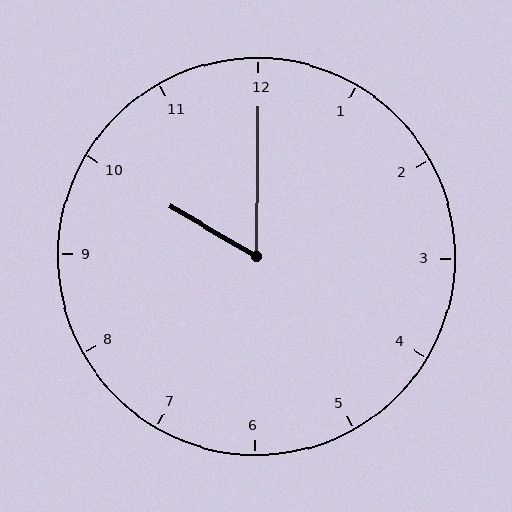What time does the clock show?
10:00.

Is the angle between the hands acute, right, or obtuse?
It is acute.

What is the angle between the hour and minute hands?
Approximately 60 degrees.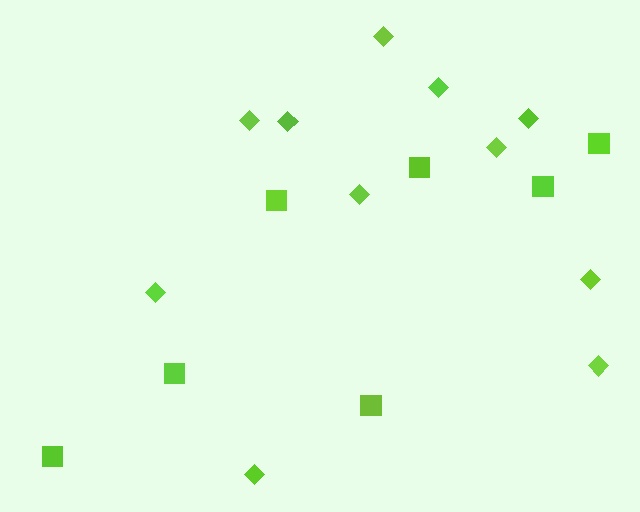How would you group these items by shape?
There are 2 groups: one group of diamonds (11) and one group of squares (7).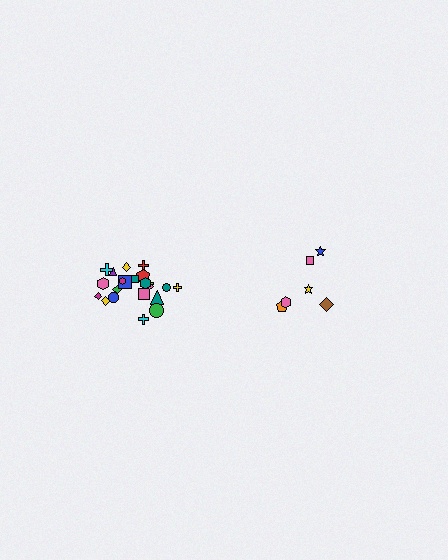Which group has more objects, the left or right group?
The left group.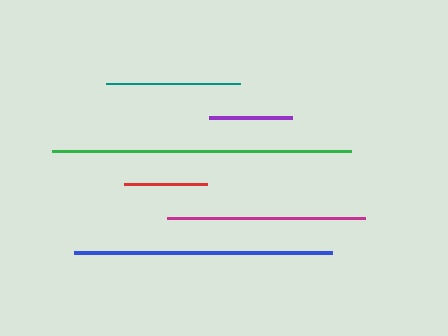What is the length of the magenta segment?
The magenta segment is approximately 198 pixels long.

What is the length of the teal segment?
The teal segment is approximately 135 pixels long.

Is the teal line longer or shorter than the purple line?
The teal line is longer than the purple line.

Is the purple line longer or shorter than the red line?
The purple line is longer than the red line.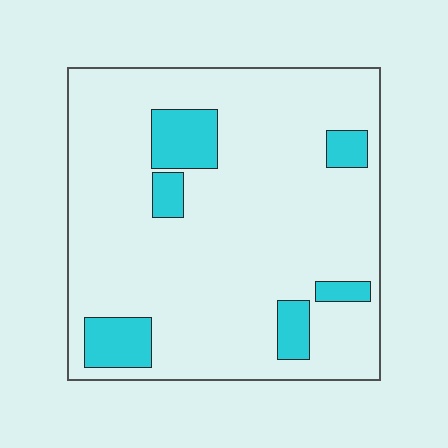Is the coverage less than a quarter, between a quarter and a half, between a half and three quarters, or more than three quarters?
Less than a quarter.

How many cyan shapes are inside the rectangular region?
6.